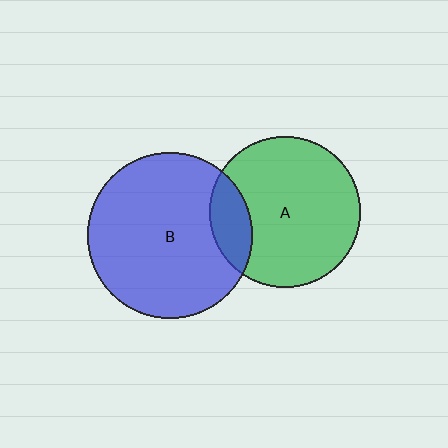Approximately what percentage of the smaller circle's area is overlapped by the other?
Approximately 15%.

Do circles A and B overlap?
Yes.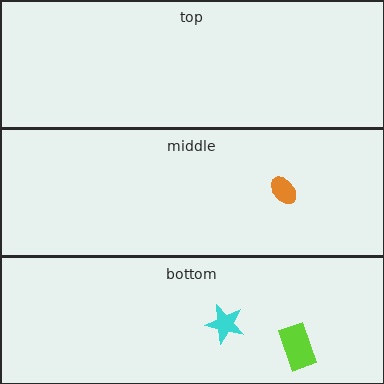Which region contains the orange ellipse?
The middle region.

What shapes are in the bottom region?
The cyan star, the lime rectangle.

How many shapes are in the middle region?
1.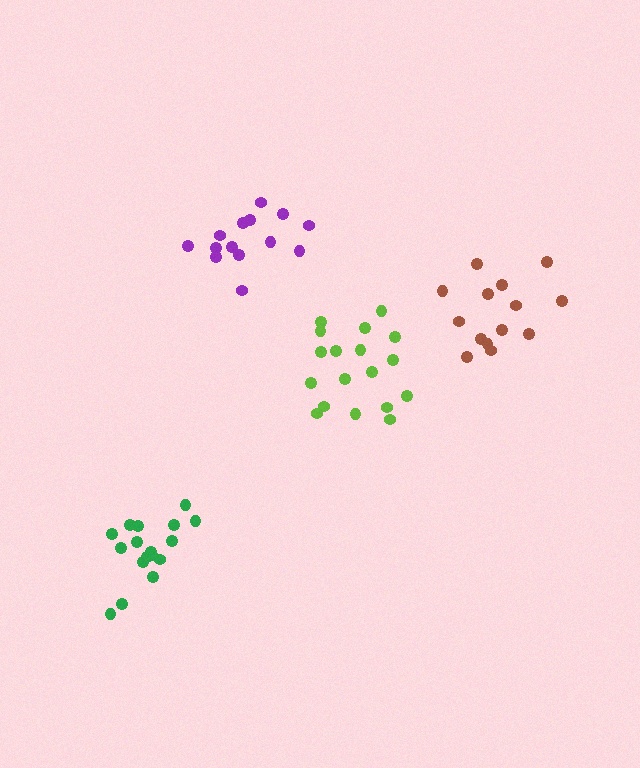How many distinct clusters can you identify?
There are 4 distinct clusters.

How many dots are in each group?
Group 1: 18 dots, Group 2: 14 dots, Group 3: 17 dots, Group 4: 14 dots (63 total).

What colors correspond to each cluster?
The clusters are colored: lime, purple, green, brown.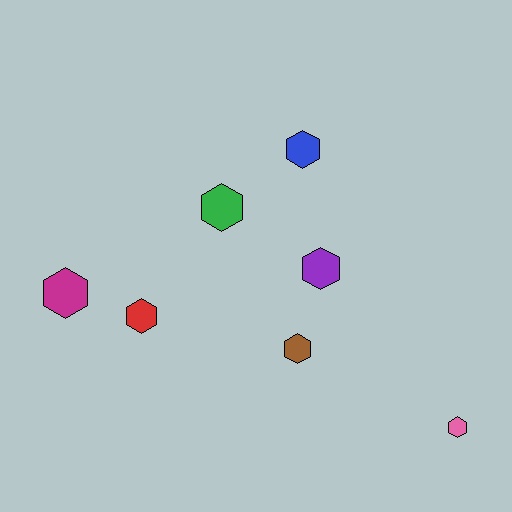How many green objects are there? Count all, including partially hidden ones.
There is 1 green object.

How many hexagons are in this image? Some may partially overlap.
There are 7 hexagons.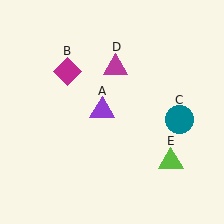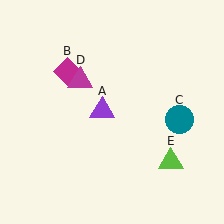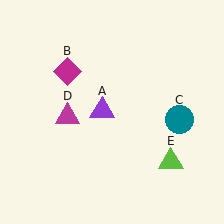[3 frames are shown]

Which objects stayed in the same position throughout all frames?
Purple triangle (object A) and magenta diamond (object B) and teal circle (object C) and lime triangle (object E) remained stationary.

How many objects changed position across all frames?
1 object changed position: magenta triangle (object D).